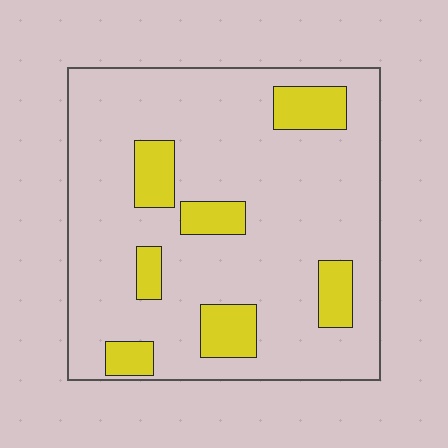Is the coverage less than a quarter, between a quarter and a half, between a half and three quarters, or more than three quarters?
Less than a quarter.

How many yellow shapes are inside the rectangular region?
7.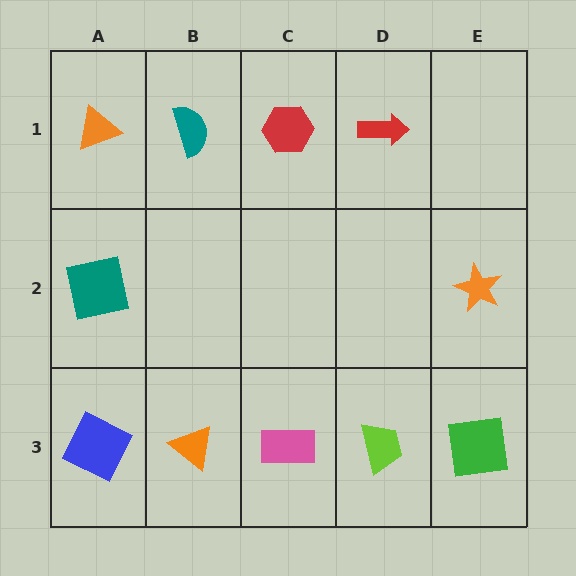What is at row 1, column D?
A red arrow.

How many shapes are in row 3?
5 shapes.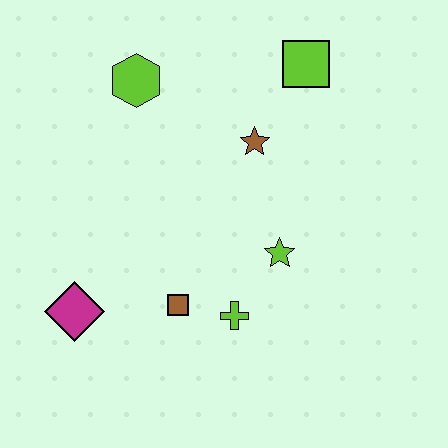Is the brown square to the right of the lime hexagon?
Yes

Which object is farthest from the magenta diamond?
The lime square is farthest from the magenta diamond.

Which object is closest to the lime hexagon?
The brown star is closest to the lime hexagon.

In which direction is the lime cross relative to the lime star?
The lime cross is below the lime star.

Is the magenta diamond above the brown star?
No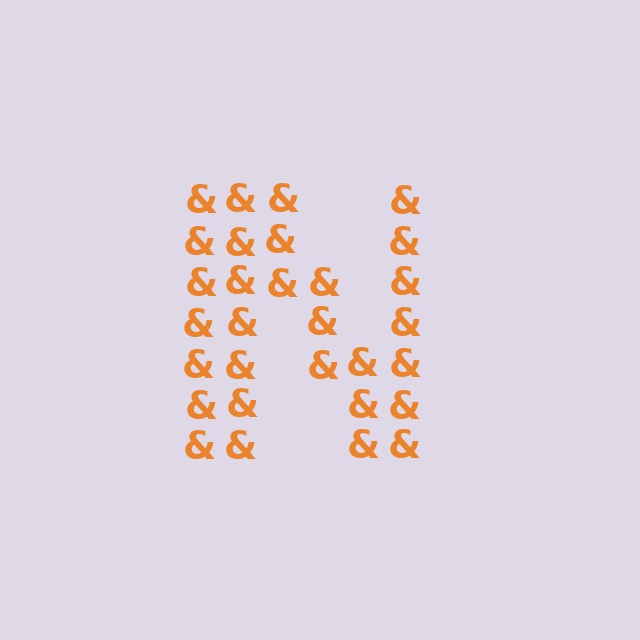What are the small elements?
The small elements are ampersands.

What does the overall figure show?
The overall figure shows the letter N.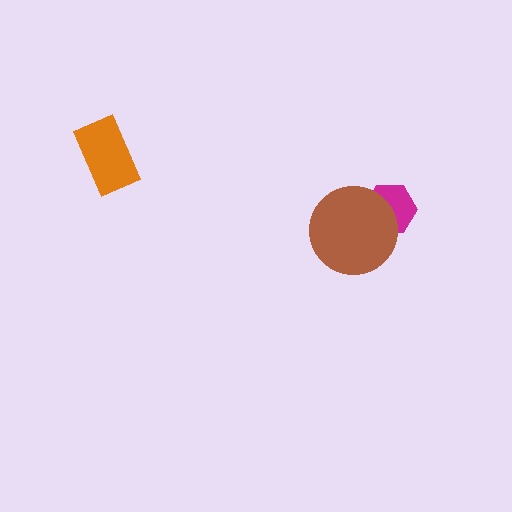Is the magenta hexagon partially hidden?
Yes, it is partially covered by another shape.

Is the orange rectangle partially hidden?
No, no other shape covers it.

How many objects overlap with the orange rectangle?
0 objects overlap with the orange rectangle.